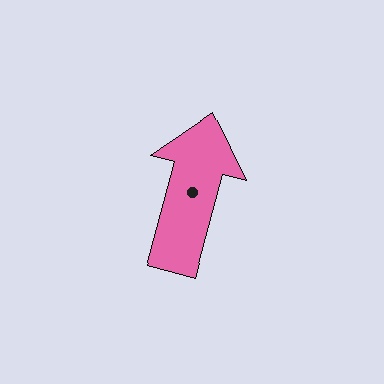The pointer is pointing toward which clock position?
Roughly 12 o'clock.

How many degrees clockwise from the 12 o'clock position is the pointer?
Approximately 15 degrees.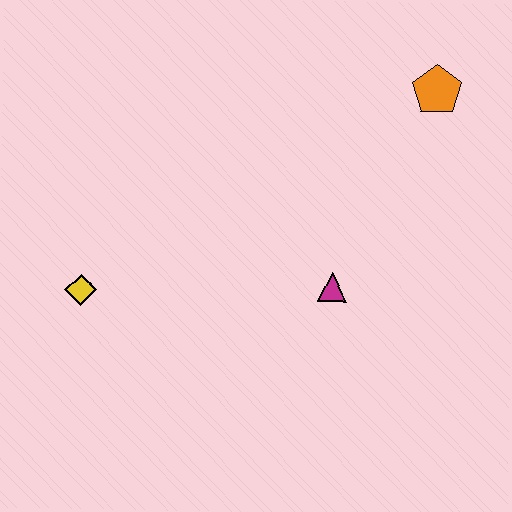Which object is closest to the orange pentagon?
The magenta triangle is closest to the orange pentagon.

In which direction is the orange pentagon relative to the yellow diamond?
The orange pentagon is to the right of the yellow diamond.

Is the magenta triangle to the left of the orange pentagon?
Yes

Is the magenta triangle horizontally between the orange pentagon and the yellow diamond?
Yes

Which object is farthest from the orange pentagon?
The yellow diamond is farthest from the orange pentagon.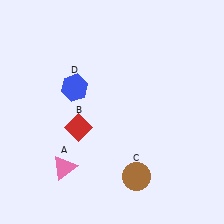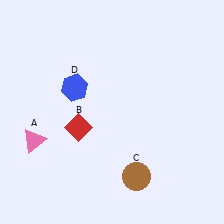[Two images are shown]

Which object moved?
The pink triangle (A) moved left.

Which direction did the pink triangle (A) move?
The pink triangle (A) moved left.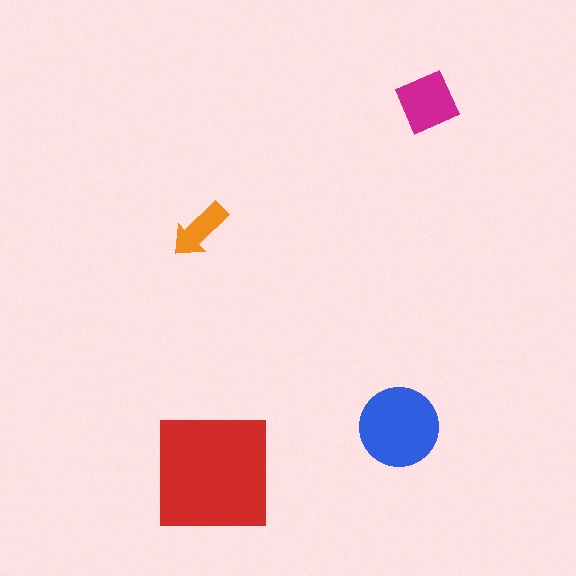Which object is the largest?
The red square.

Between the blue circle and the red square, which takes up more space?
The red square.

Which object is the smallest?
The orange arrow.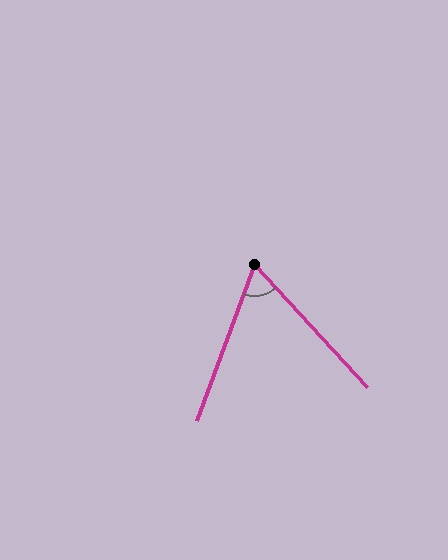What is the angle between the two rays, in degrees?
Approximately 63 degrees.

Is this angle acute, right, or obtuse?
It is acute.